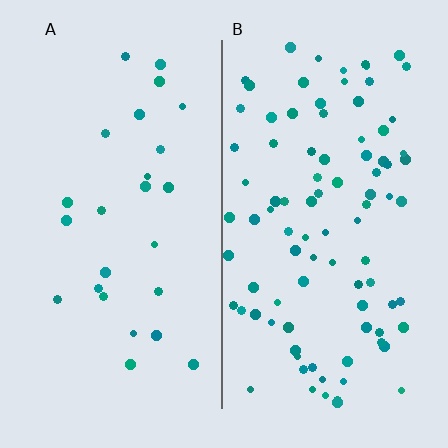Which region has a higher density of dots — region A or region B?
B (the right).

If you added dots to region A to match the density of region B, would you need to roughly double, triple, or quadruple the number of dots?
Approximately quadruple.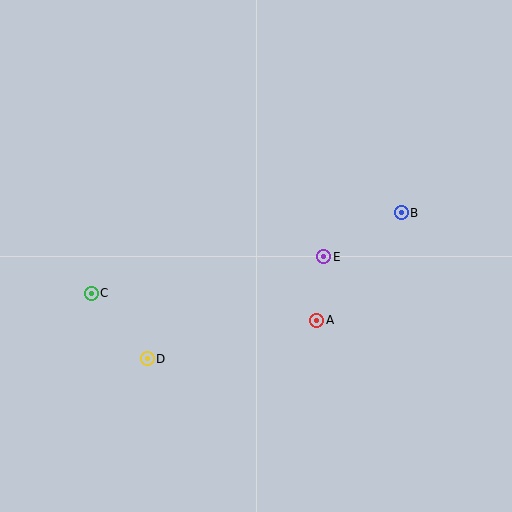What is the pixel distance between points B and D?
The distance between B and D is 293 pixels.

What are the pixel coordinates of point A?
Point A is at (317, 320).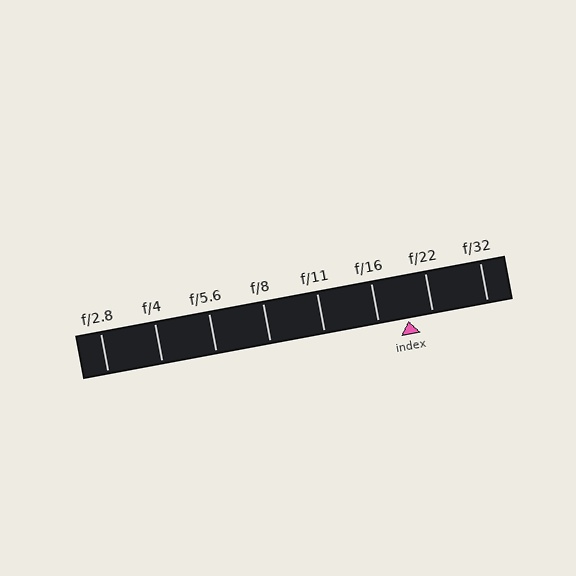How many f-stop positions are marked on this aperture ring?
There are 8 f-stop positions marked.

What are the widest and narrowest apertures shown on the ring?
The widest aperture shown is f/2.8 and the narrowest is f/32.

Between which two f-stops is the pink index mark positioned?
The index mark is between f/16 and f/22.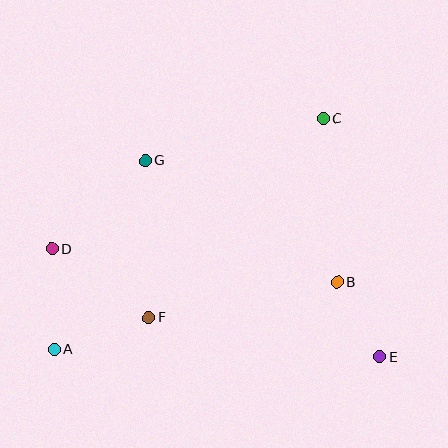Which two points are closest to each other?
Points B and E are closest to each other.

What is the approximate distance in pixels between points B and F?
The distance between B and F is approximately 192 pixels.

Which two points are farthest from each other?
Points A and C are farthest from each other.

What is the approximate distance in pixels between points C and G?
The distance between C and G is approximately 183 pixels.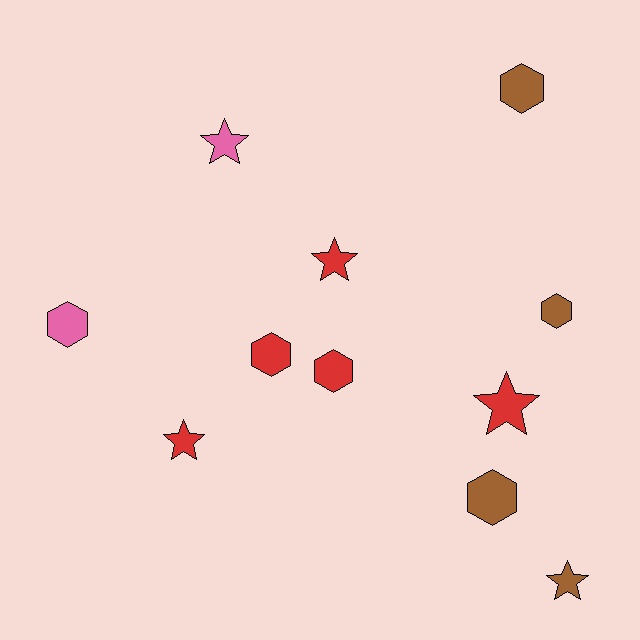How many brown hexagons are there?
There are 3 brown hexagons.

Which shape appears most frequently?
Hexagon, with 6 objects.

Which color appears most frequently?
Red, with 5 objects.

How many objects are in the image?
There are 11 objects.